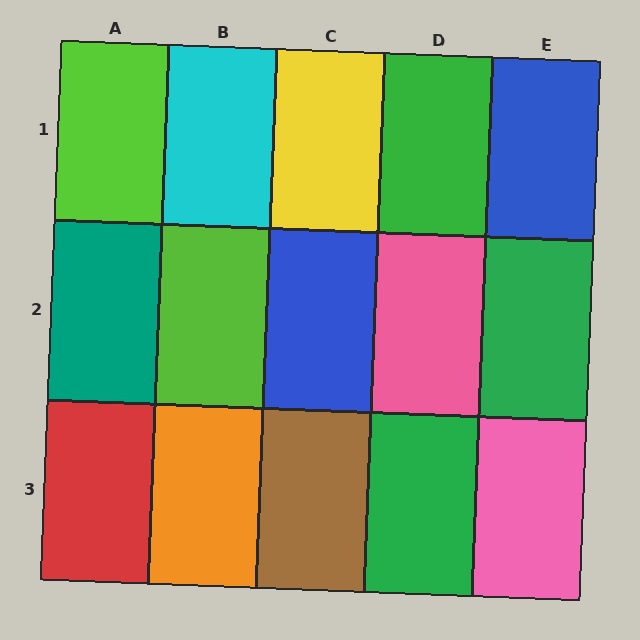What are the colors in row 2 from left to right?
Teal, lime, blue, pink, green.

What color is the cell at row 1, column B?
Cyan.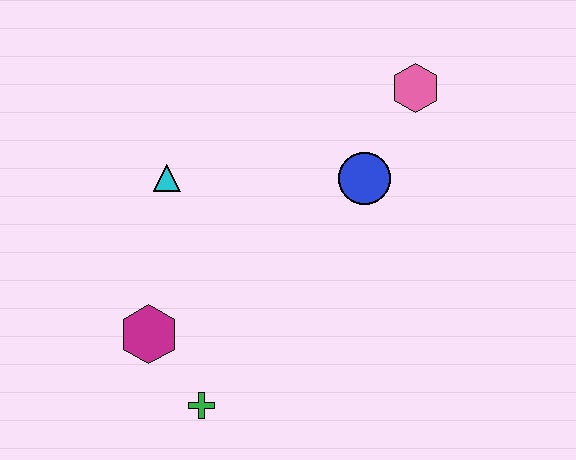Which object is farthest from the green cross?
The pink hexagon is farthest from the green cross.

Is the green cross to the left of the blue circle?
Yes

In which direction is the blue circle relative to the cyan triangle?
The blue circle is to the right of the cyan triangle.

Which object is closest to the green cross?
The magenta hexagon is closest to the green cross.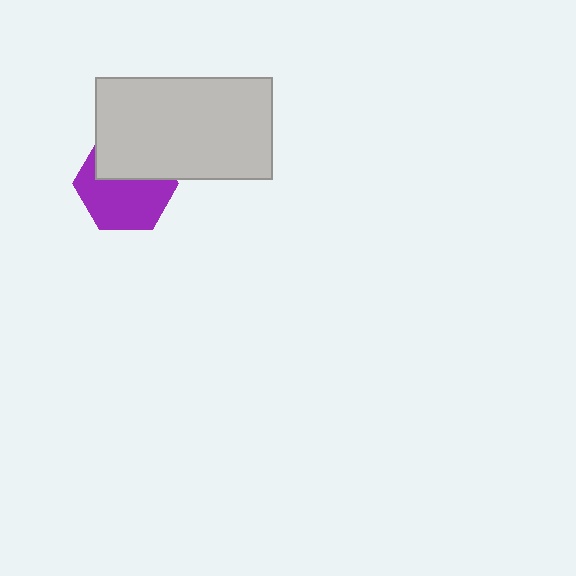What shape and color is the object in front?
The object in front is a light gray rectangle.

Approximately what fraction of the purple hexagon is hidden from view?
Roughly 39% of the purple hexagon is hidden behind the light gray rectangle.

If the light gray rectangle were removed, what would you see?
You would see the complete purple hexagon.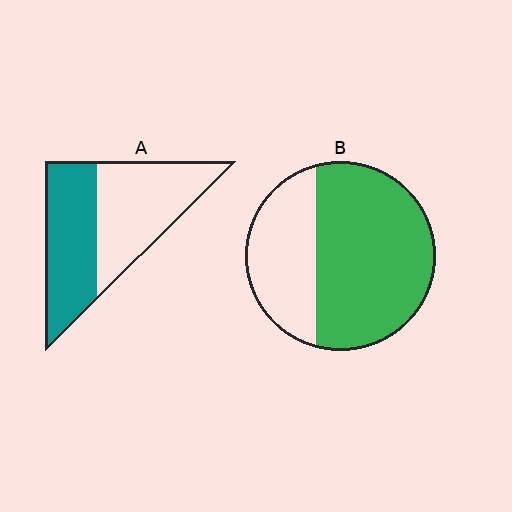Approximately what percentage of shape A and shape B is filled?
A is approximately 45% and B is approximately 65%.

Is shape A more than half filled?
Roughly half.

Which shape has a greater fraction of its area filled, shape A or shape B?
Shape B.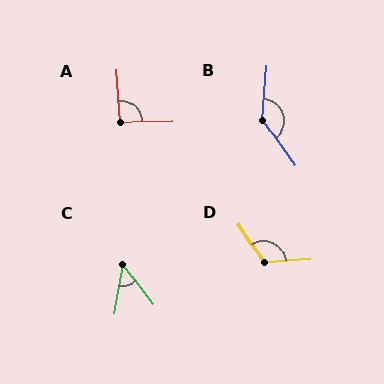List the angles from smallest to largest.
C (46°), A (94°), D (118°), B (140°).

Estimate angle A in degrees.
Approximately 94 degrees.